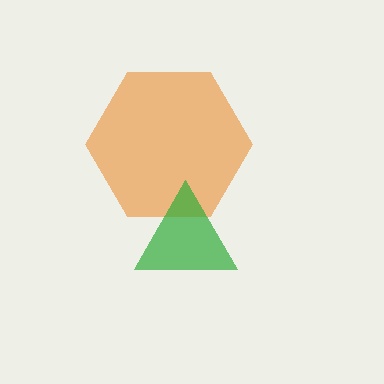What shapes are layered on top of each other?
The layered shapes are: an orange hexagon, a green triangle.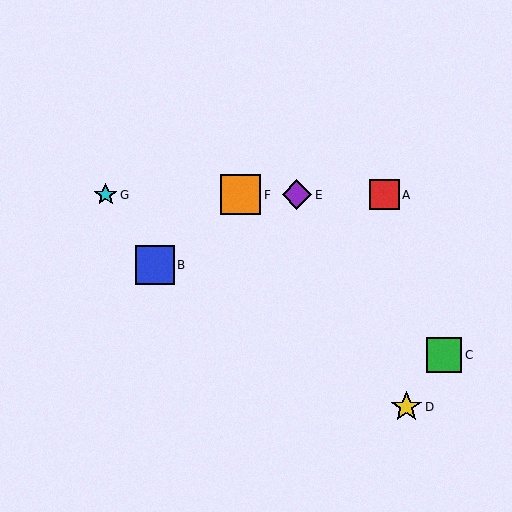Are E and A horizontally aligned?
Yes, both are at y≈195.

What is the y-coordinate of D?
Object D is at y≈407.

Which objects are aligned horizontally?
Objects A, E, F, G are aligned horizontally.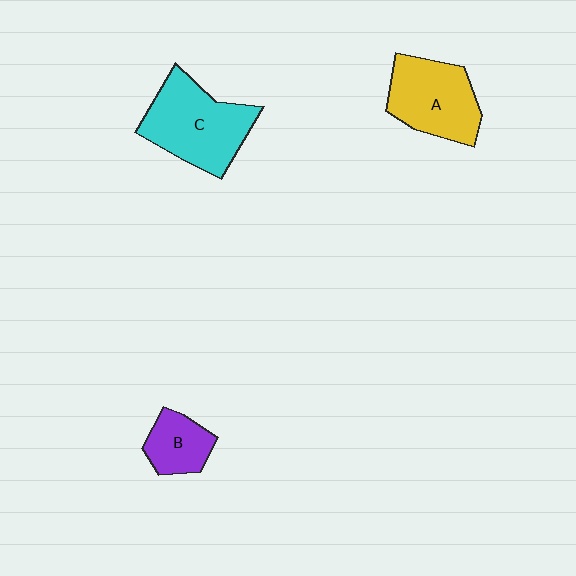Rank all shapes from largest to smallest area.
From largest to smallest: C (cyan), A (yellow), B (purple).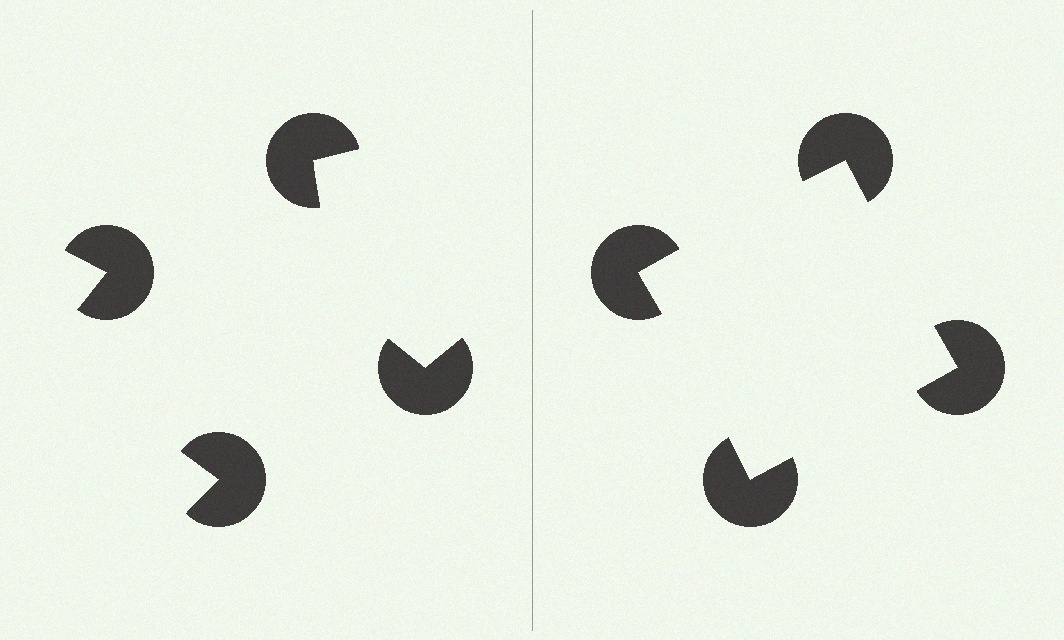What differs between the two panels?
The pac-man discs are positioned identically on both sides; only the wedge orientations differ. On the right they align to a square; on the left they are misaligned.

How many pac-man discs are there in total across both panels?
8 — 4 on each side.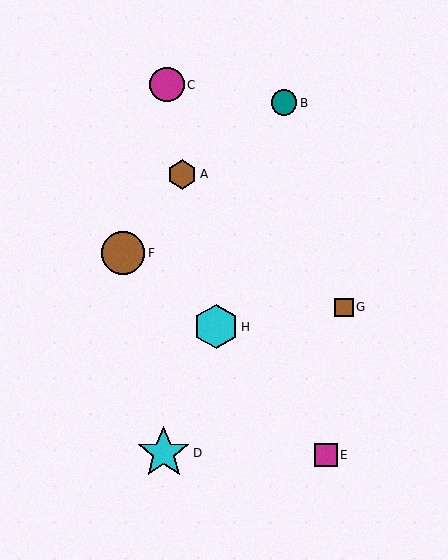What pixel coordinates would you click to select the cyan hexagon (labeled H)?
Click at (216, 327) to select the cyan hexagon H.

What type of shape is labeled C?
Shape C is a magenta circle.